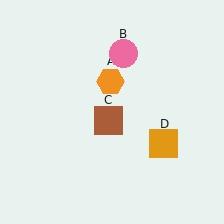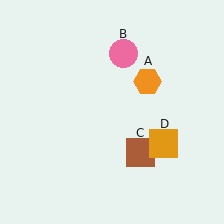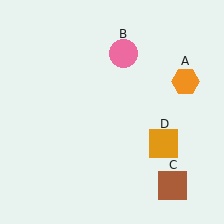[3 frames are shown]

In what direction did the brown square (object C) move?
The brown square (object C) moved down and to the right.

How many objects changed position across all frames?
2 objects changed position: orange hexagon (object A), brown square (object C).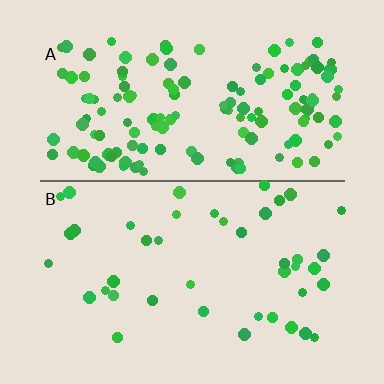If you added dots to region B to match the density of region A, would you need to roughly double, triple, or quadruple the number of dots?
Approximately triple.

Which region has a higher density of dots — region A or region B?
A (the top).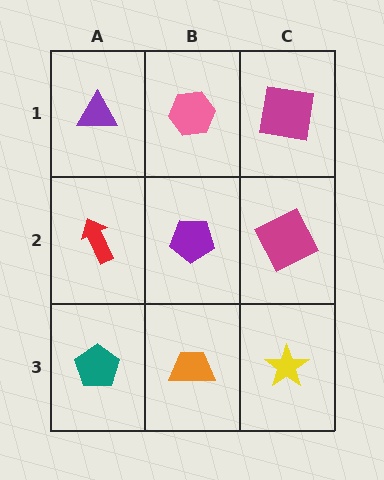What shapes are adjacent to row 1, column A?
A red arrow (row 2, column A), a pink hexagon (row 1, column B).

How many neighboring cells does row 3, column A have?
2.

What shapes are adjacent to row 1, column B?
A purple pentagon (row 2, column B), a purple triangle (row 1, column A), a magenta square (row 1, column C).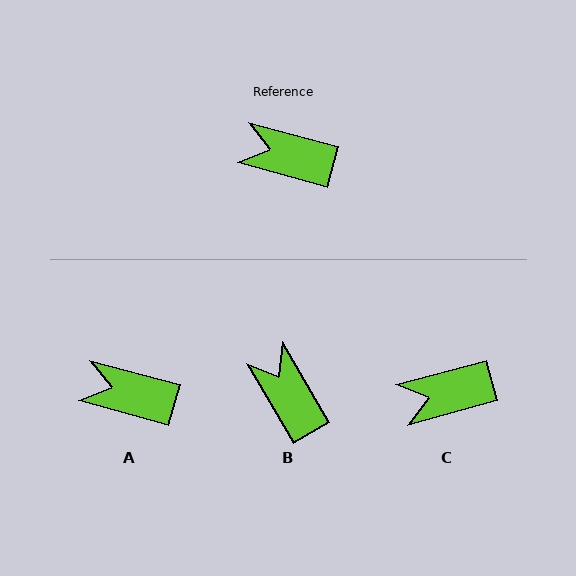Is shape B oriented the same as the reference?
No, it is off by about 44 degrees.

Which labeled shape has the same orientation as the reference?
A.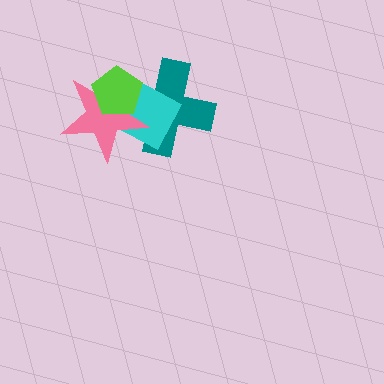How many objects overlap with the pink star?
3 objects overlap with the pink star.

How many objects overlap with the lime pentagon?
3 objects overlap with the lime pentagon.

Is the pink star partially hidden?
Yes, it is partially covered by another shape.